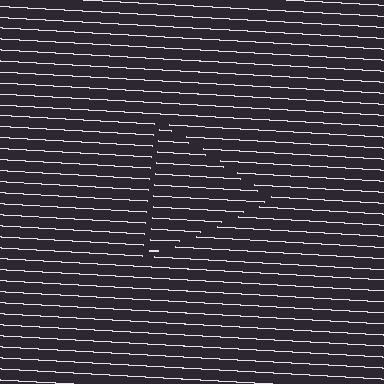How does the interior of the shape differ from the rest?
The interior of the shape contains the same grating, shifted by half a period — the contour is defined by the phase discontinuity where line-ends from the inner and outer gratings abut.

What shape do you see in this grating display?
An illusory triangle. The interior of the shape contains the same grating, shifted by half a period — the contour is defined by the phase discontinuity where line-ends from the inner and outer gratings abut.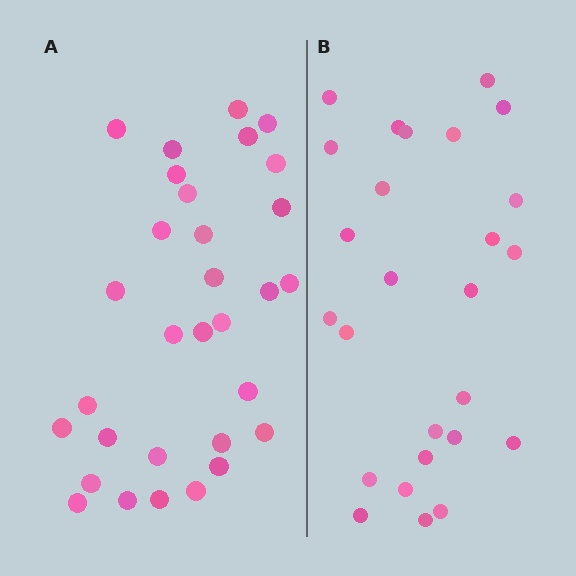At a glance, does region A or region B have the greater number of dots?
Region A (the left region) has more dots.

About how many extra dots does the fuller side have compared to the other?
Region A has about 5 more dots than region B.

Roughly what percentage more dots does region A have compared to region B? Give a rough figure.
About 20% more.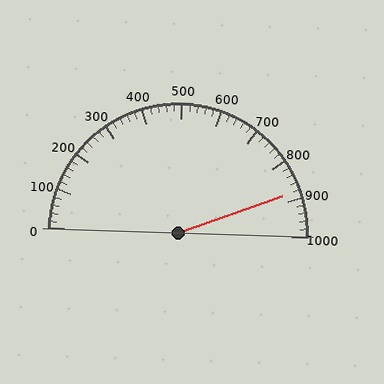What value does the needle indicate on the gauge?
The needle indicates approximately 880.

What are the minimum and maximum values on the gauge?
The gauge ranges from 0 to 1000.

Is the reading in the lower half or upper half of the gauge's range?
The reading is in the upper half of the range (0 to 1000).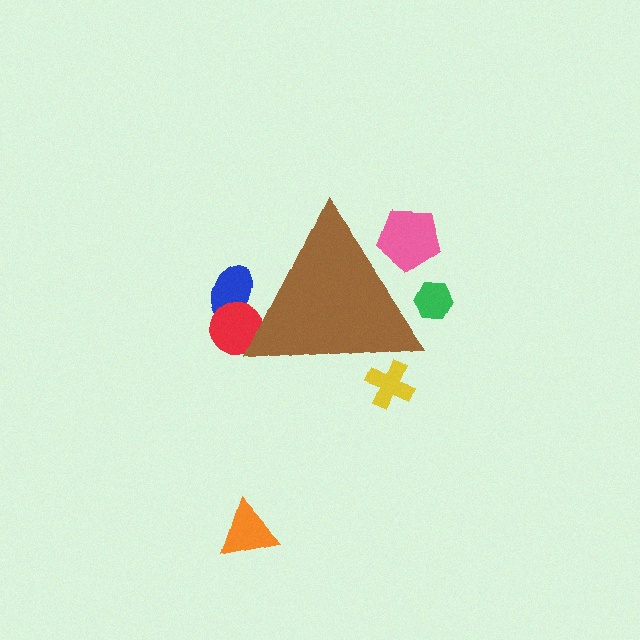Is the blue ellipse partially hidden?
Yes, the blue ellipse is partially hidden behind the brown triangle.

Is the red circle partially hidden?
Yes, the red circle is partially hidden behind the brown triangle.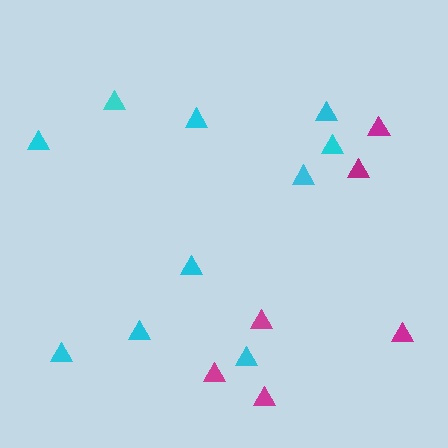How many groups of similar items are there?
There are 2 groups: one group of cyan triangles (10) and one group of magenta triangles (6).